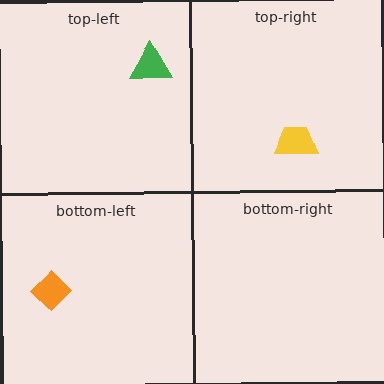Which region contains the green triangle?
The top-left region.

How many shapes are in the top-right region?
1.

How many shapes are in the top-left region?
1.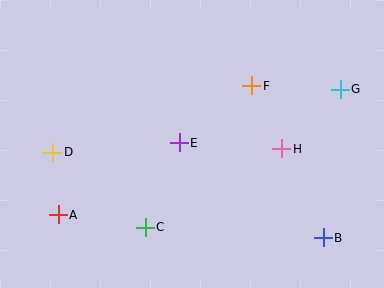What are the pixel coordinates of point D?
Point D is at (53, 152).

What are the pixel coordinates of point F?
Point F is at (252, 86).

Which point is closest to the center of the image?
Point E at (179, 143) is closest to the center.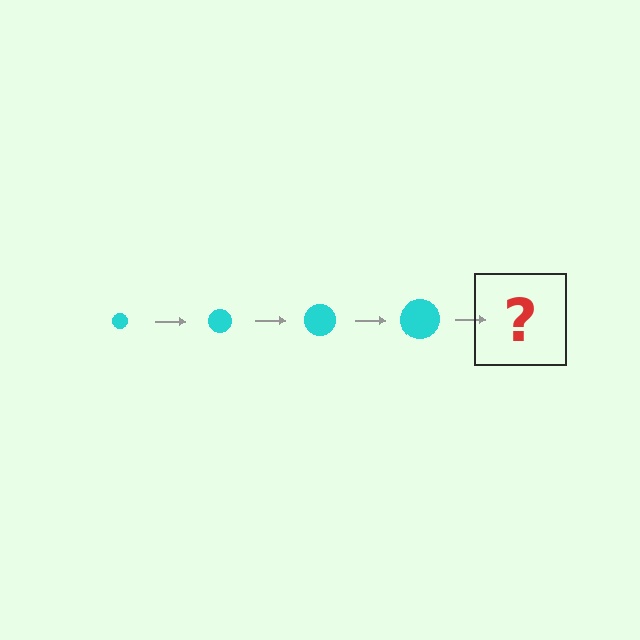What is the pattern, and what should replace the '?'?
The pattern is that the circle gets progressively larger each step. The '?' should be a cyan circle, larger than the previous one.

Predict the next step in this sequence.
The next step is a cyan circle, larger than the previous one.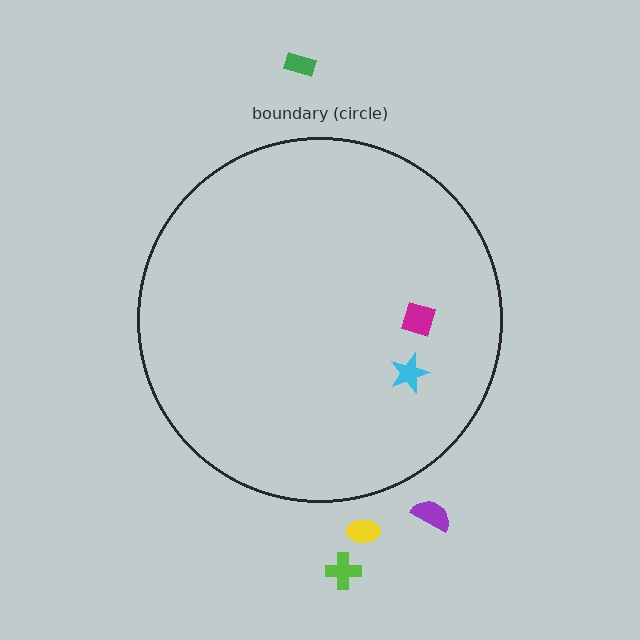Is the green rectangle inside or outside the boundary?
Outside.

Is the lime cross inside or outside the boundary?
Outside.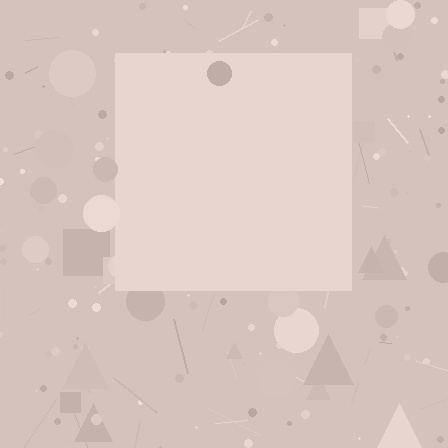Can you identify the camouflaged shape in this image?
The camouflaged shape is a square.